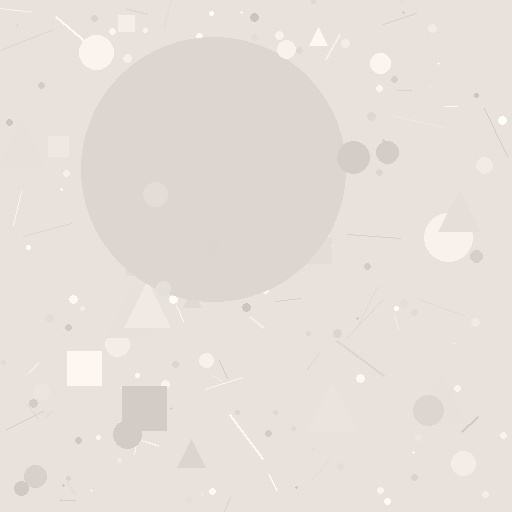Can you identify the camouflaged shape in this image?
The camouflaged shape is a circle.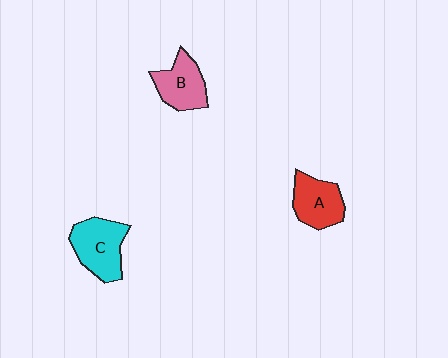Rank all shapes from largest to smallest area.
From largest to smallest: C (cyan), A (red), B (pink).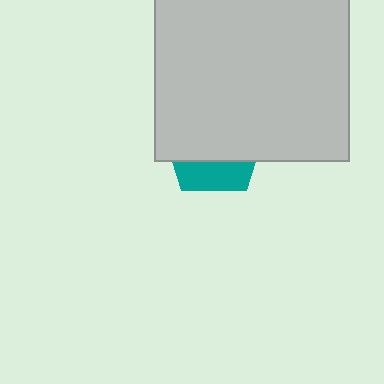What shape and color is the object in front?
The object in front is a light gray rectangle.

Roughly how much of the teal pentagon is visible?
A small part of it is visible (roughly 31%).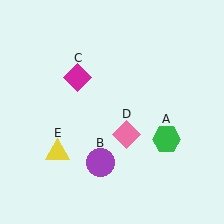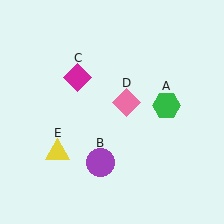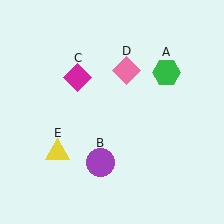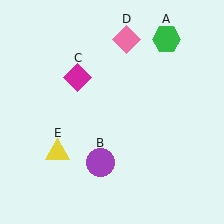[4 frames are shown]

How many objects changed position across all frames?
2 objects changed position: green hexagon (object A), pink diamond (object D).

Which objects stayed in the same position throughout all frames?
Purple circle (object B) and magenta diamond (object C) and yellow triangle (object E) remained stationary.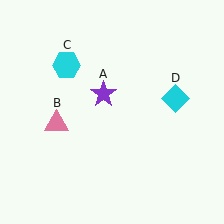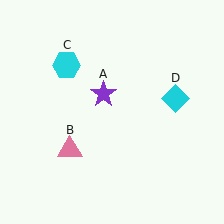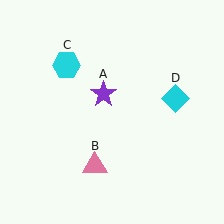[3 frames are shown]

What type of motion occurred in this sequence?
The pink triangle (object B) rotated counterclockwise around the center of the scene.